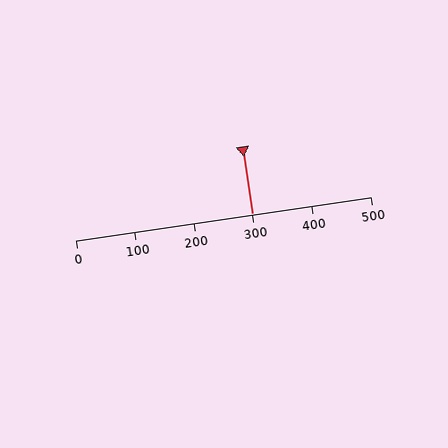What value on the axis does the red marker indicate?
The marker indicates approximately 300.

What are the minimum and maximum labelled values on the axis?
The axis runs from 0 to 500.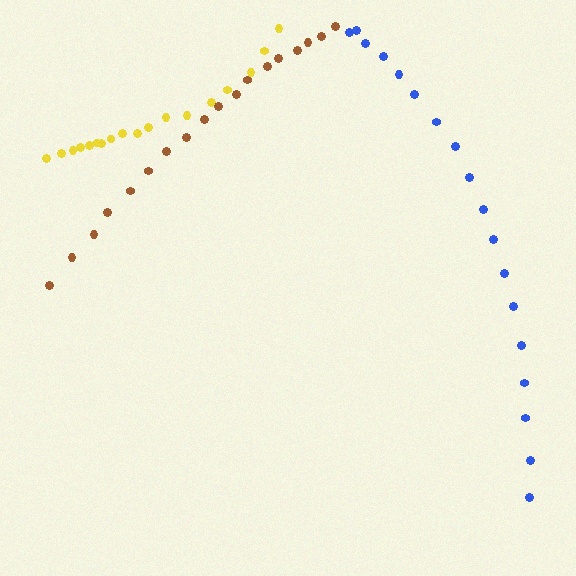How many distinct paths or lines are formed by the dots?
There are 3 distinct paths.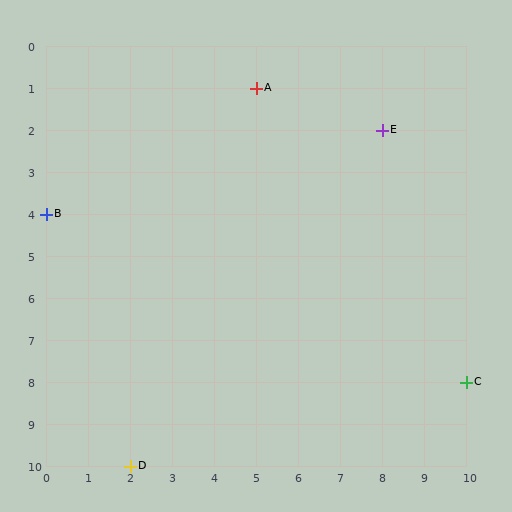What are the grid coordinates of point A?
Point A is at grid coordinates (5, 1).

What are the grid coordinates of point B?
Point B is at grid coordinates (0, 4).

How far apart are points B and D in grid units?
Points B and D are 2 columns and 6 rows apart (about 6.3 grid units diagonally).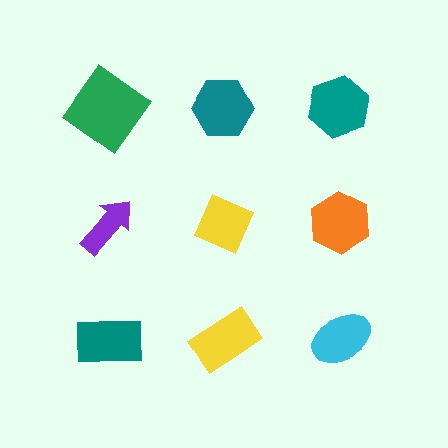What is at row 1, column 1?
A green diamond.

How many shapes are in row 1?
3 shapes.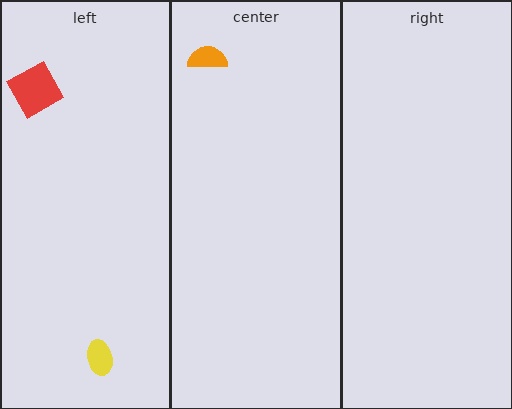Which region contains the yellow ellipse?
The left region.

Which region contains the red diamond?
The left region.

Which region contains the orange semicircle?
The center region.